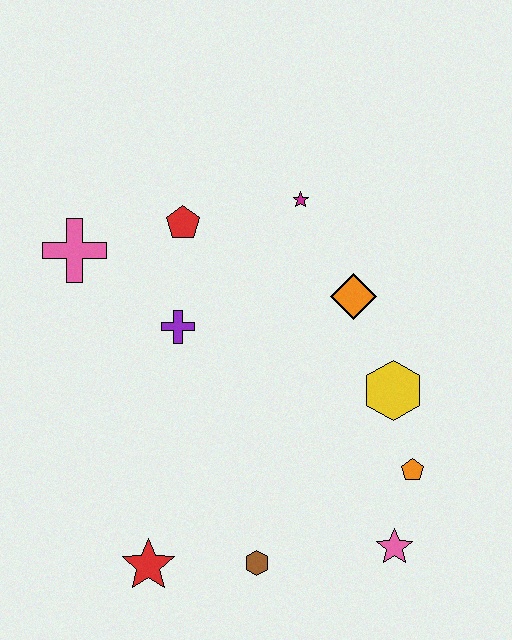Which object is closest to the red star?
The brown hexagon is closest to the red star.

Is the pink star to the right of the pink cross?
Yes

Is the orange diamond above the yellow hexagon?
Yes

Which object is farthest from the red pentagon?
The pink star is farthest from the red pentagon.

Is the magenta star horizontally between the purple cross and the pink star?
Yes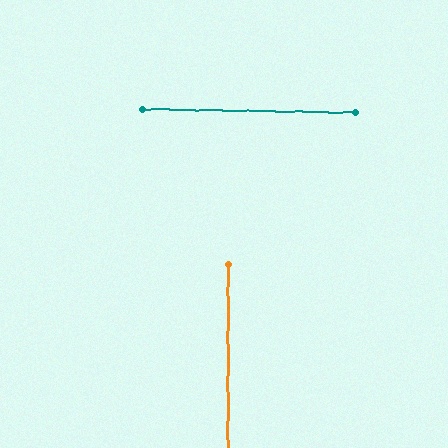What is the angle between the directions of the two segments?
Approximately 89 degrees.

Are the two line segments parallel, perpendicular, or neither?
Perpendicular — they meet at approximately 89°.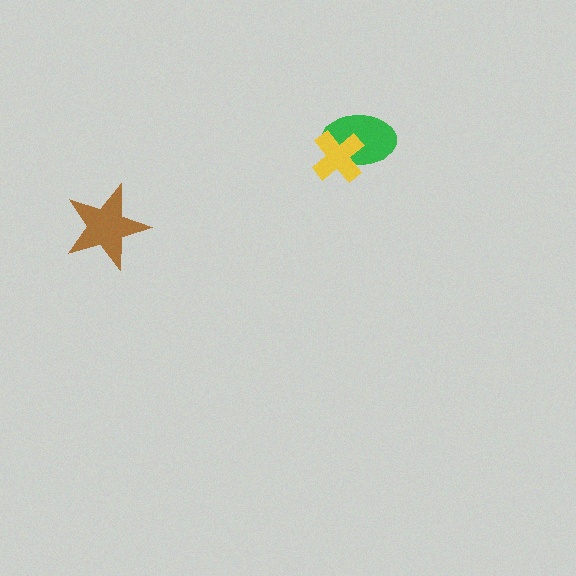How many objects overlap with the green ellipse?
1 object overlaps with the green ellipse.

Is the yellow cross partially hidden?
No, no other shape covers it.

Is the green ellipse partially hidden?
Yes, it is partially covered by another shape.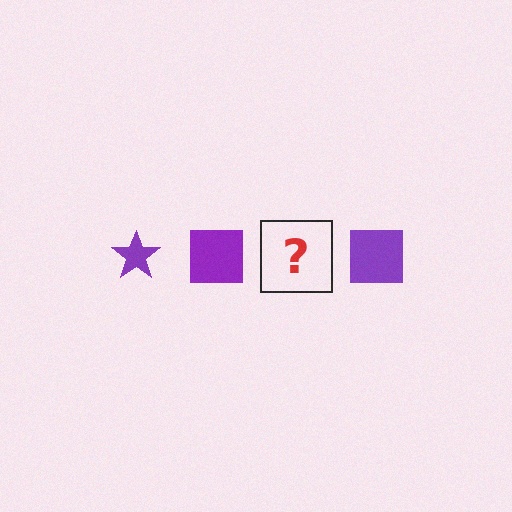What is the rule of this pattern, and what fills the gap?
The rule is that the pattern cycles through star, square shapes in purple. The gap should be filled with a purple star.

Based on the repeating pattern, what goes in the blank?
The blank should be a purple star.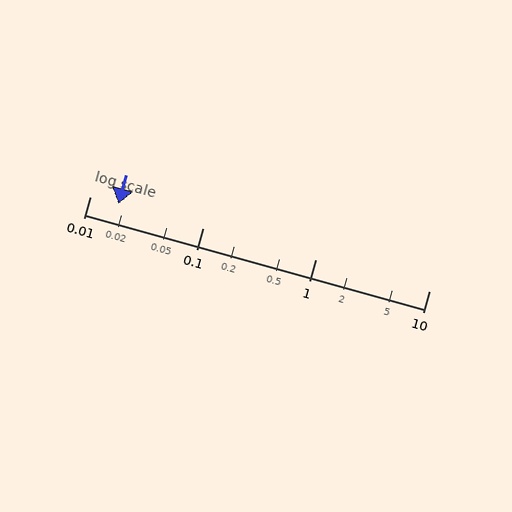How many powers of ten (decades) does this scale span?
The scale spans 3 decades, from 0.01 to 10.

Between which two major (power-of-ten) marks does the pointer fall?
The pointer is between 0.01 and 0.1.